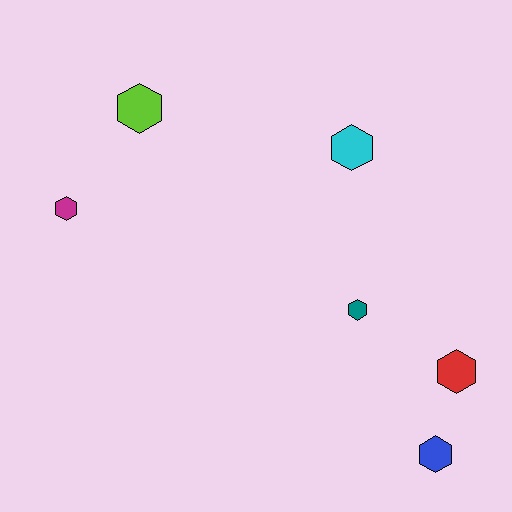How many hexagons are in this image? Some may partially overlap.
There are 6 hexagons.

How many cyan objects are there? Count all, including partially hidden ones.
There is 1 cyan object.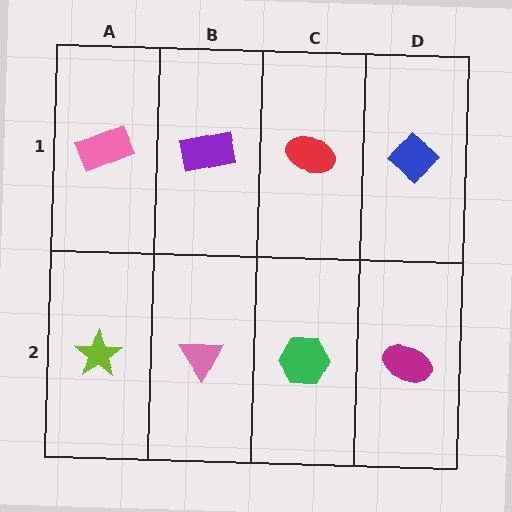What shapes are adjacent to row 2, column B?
A purple rectangle (row 1, column B), a lime star (row 2, column A), a green hexagon (row 2, column C).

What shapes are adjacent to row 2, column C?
A red ellipse (row 1, column C), a pink triangle (row 2, column B), a magenta ellipse (row 2, column D).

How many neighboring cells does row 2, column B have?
3.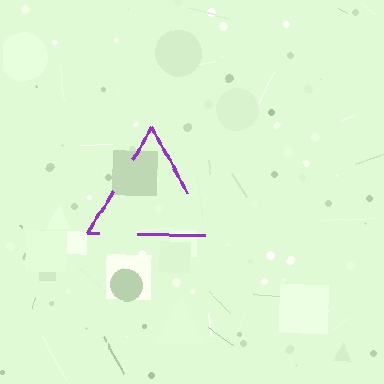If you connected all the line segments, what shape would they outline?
They would outline a triangle.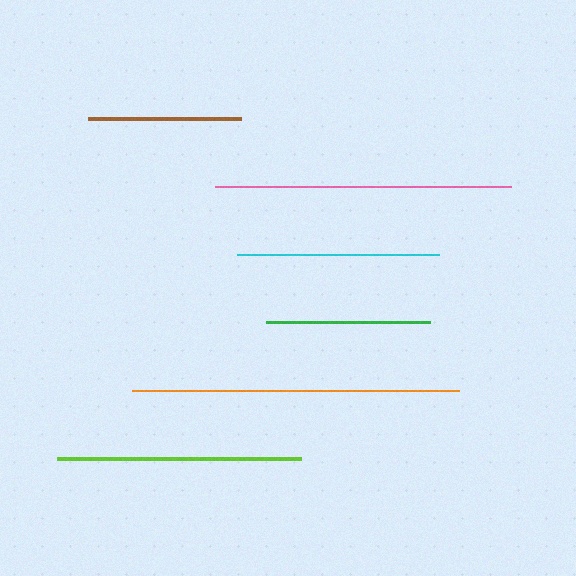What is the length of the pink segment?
The pink segment is approximately 295 pixels long.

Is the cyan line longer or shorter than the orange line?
The orange line is longer than the cyan line.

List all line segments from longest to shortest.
From longest to shortest: orange, pink, lime, cyan, green, brown.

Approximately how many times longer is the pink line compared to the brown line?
The pink line is approximately 1.9 times the length of the brown line.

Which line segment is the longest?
The orange line is the longest at approximately 327 pixels.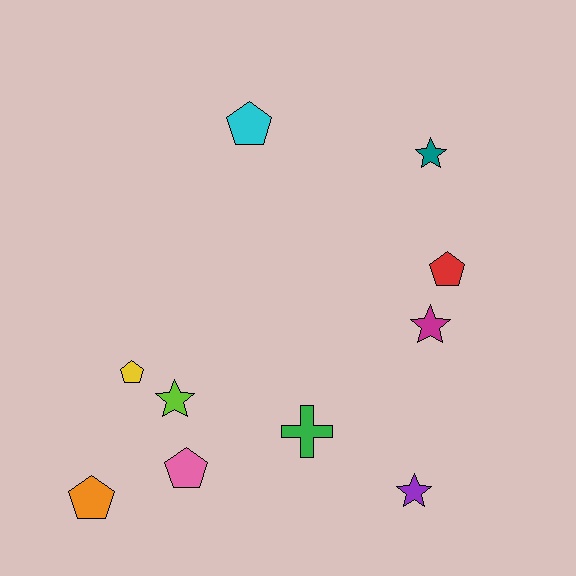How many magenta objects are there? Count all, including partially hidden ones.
There is 1 magenta object.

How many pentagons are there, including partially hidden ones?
There are 5 pentagons.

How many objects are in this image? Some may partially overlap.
There are 10 objects.